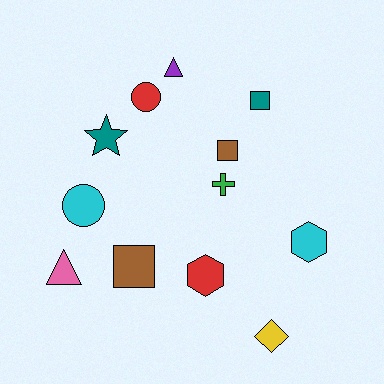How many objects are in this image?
There are 12 objects.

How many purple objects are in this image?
There is 1 purple object.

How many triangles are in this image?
There are 2 triangles.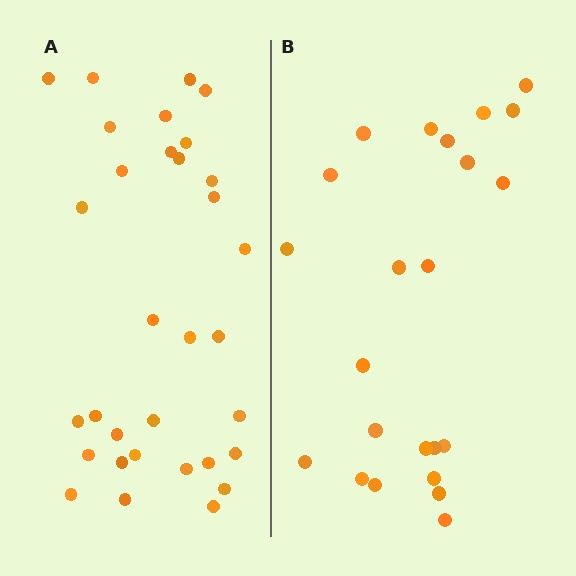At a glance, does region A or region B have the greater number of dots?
Region A (the left region) has more dots.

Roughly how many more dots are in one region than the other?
Region A has roughly 8 or so more dots than region B.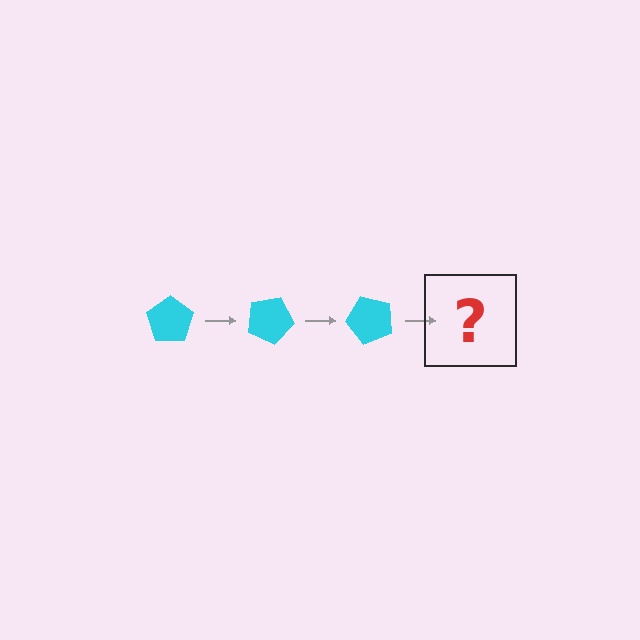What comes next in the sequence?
The next element should be a cyan pentagon rotated 75 degrees.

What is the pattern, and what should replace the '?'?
The pattern is that the pentagon rotates 25 degrees each step. The '?' should be a cyan pentagon rotated 75 degrees.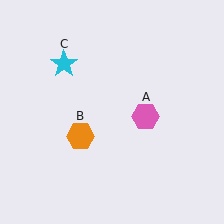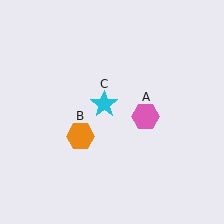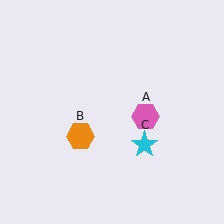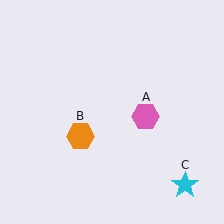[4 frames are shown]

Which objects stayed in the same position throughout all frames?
Pink hexagon (object A) and orange hexagon (object B) remained stationary.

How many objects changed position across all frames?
1 object changed position: cyan star (object C).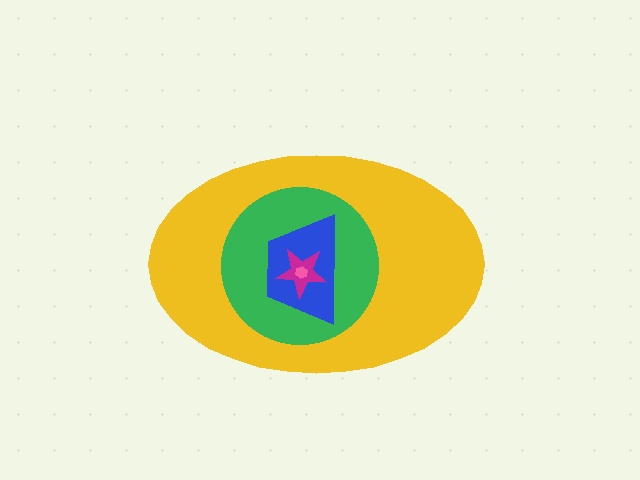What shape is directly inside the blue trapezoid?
The magenta star.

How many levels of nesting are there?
5.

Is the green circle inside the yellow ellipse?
Yes.